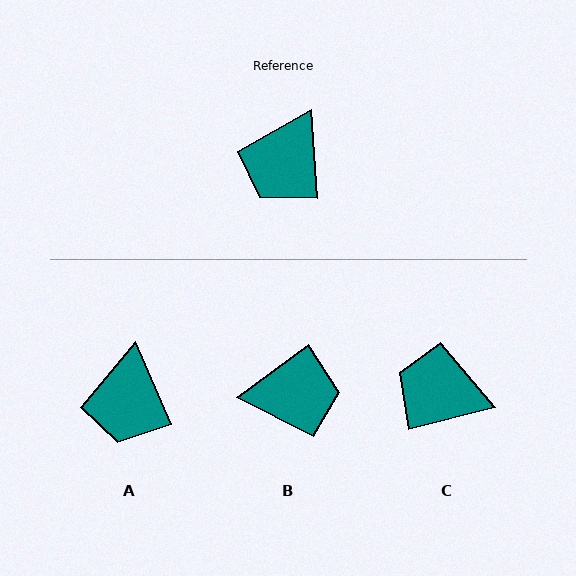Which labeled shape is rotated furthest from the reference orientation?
B, about 123 degrees away.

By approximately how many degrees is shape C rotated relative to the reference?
Approximately 80 degrees clockwise.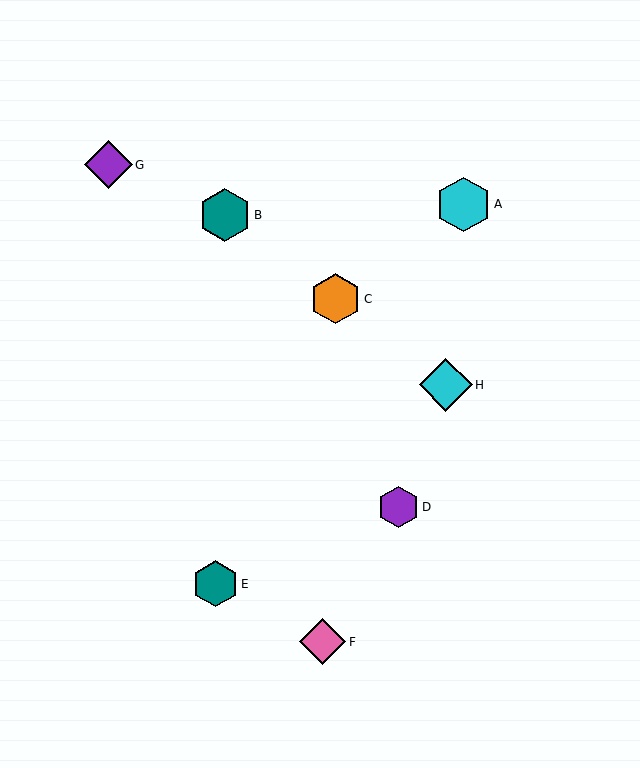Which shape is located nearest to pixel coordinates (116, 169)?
The purple diamond (labeled G) at (108, 165) is nearest to that location.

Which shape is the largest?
The cyan hexagon (labeled A) is the largest.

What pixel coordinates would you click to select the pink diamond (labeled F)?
Click at (323, 642) to select the pink diamond F.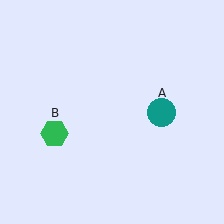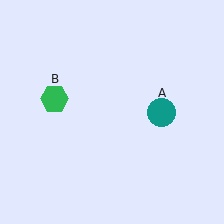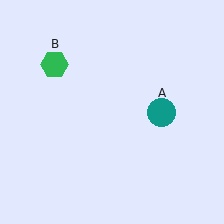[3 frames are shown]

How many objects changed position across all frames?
1 object changed position: green hexagon (object B).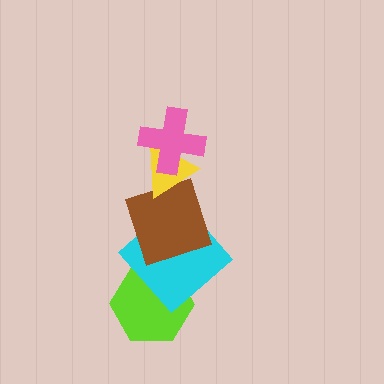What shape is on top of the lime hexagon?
The cyan diamond is on top of the lime hexagon.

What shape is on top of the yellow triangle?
The pink cross is on top of the yellow triangle.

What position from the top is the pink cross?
The pink cross is 1st from the top.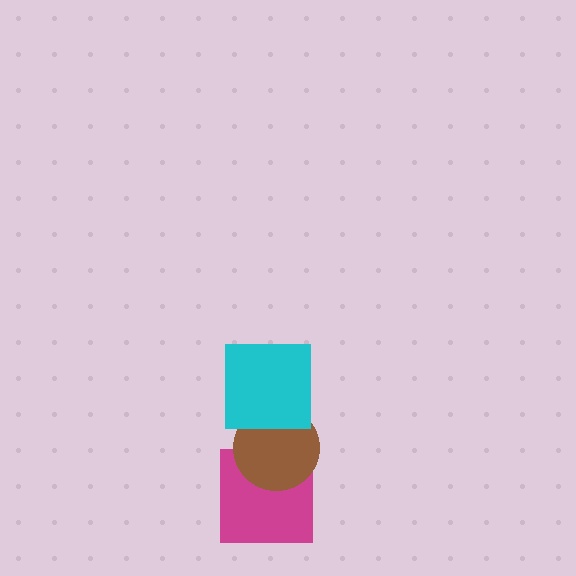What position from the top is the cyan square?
The cyan square is 1st from the top.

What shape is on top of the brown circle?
The cyan square is on top of the brown circle.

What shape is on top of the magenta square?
The brown circle is on top of the magenta square.